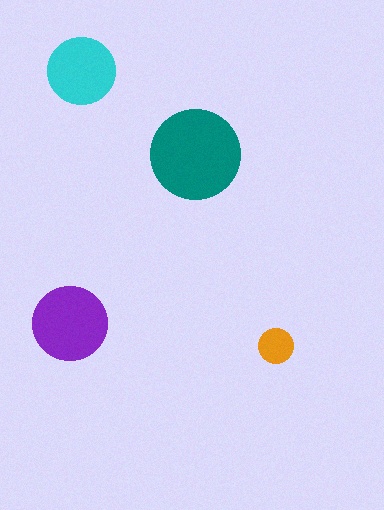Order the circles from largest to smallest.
the teal one, the purple one, the cyan one, the orange one.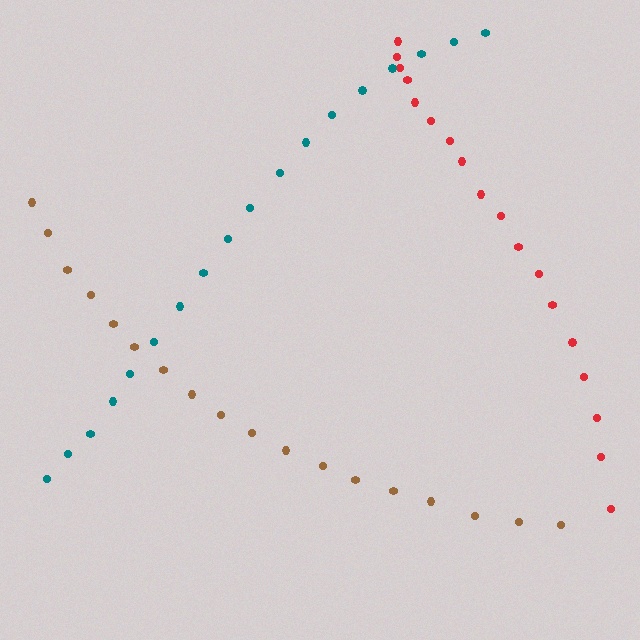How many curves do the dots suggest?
There are 3 distinct paths.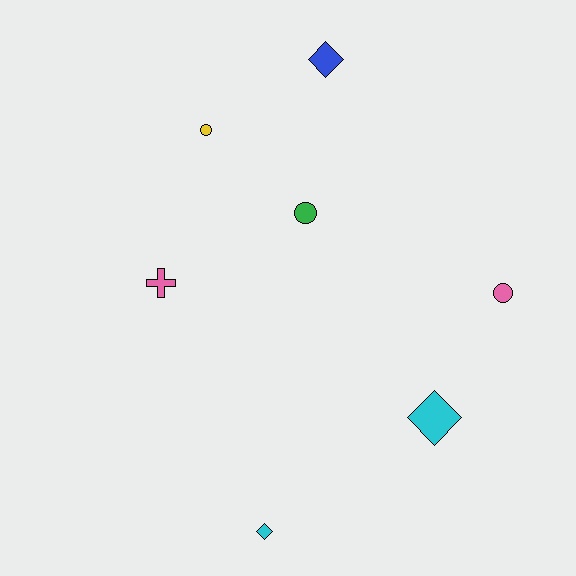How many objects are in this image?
There are 7 objects.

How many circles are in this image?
There are 3 circles.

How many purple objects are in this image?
There are no purple objects.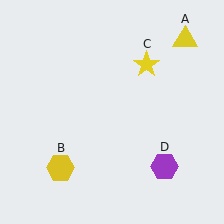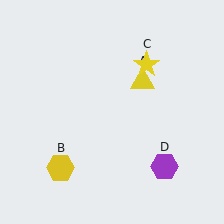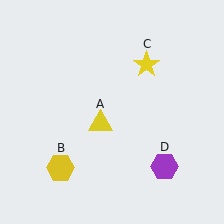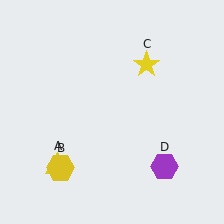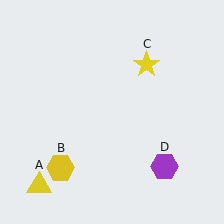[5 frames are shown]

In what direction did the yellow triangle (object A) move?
The yellow triangle (object A) moved down and to the left.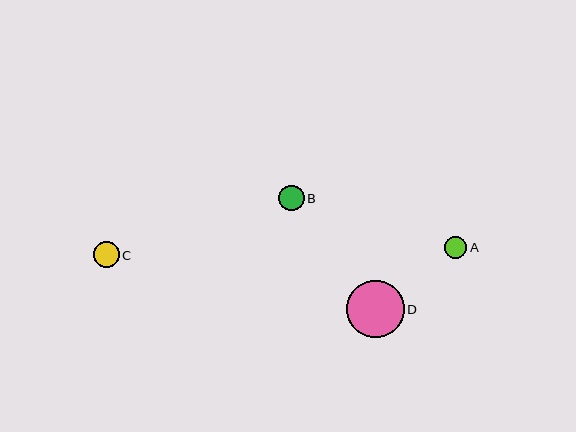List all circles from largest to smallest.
From largest to smallest: D, C, B, A.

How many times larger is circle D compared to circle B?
Circle D is approximately 2.3 times the size of circle B.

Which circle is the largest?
Circle D is the largest with a size of approximately 58 pixels.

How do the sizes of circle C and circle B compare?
Circle C and circle B are approximately the same size.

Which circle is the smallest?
Circle A is the smallest with a size of approximately 22 pixels.